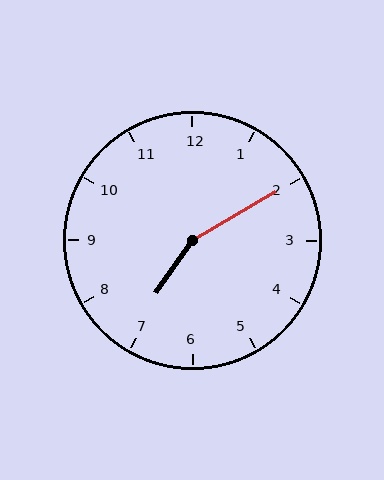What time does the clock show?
7:10.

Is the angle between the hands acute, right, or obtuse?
It is obtuse.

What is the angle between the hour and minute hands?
Approximately 155 degrees.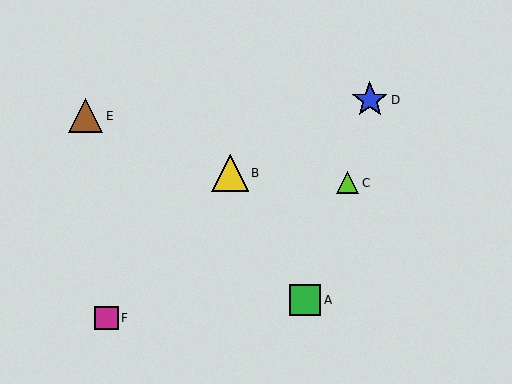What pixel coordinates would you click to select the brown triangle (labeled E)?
Click at (85, 116) to select the brown triangle E.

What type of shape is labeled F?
Shape F is a magenta square.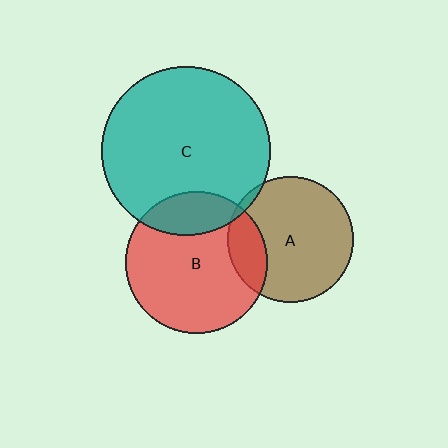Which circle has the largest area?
Circle C (teal).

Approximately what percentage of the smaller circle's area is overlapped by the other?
Approximately 20%.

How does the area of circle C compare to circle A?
Approximately 1.8 times.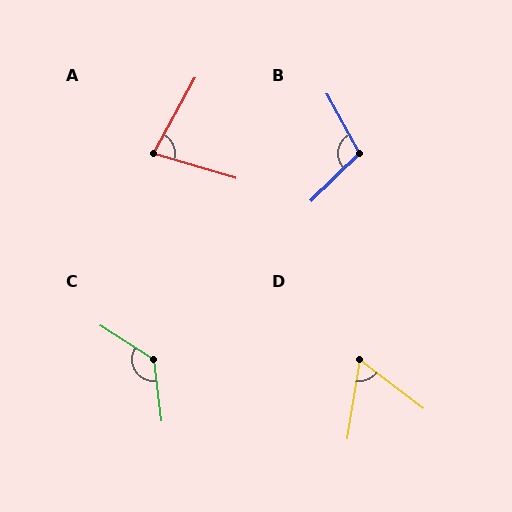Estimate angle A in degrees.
Approximately 77 degrees.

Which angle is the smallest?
D, at approximately 61 degrees.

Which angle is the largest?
C, at approximately 130 degrees.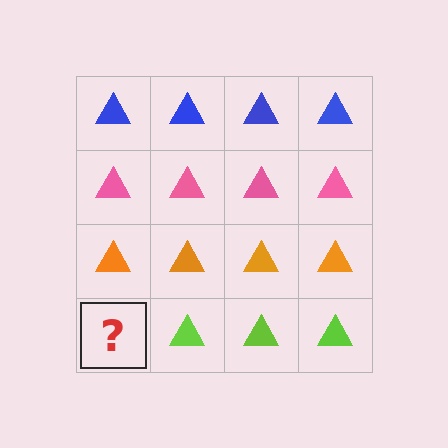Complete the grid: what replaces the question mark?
The question mark should be replaced with a lime triangle.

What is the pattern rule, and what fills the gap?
The rule is that each row has a consistent color. The gap should be filled with a lime triangle.